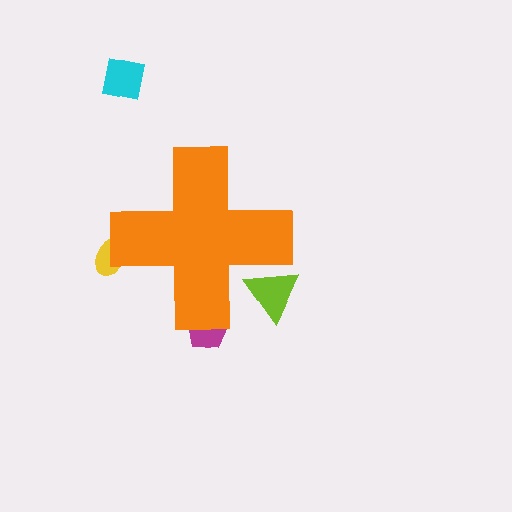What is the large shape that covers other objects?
An orange cross.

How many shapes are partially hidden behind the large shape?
3 shapes are partially hidden.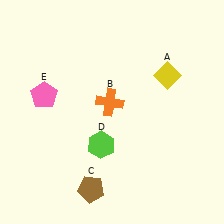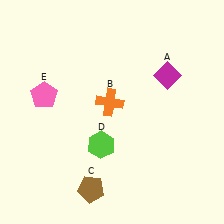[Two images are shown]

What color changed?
The diamond (A) changed from yellow in Image 1 to magenta in Image 2.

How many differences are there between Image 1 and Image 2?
There is 1 difference between the two images.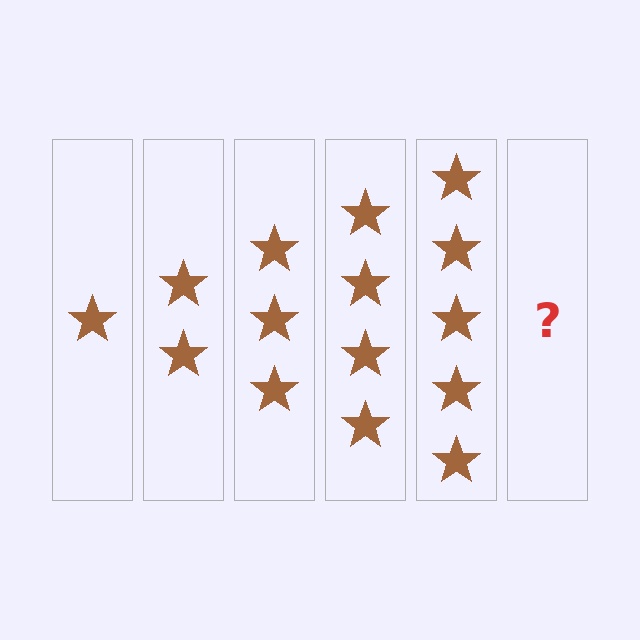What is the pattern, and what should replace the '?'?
The pattern is that each step adds one more star. The '?' should be 6 stars.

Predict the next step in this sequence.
The next step is 6 stars.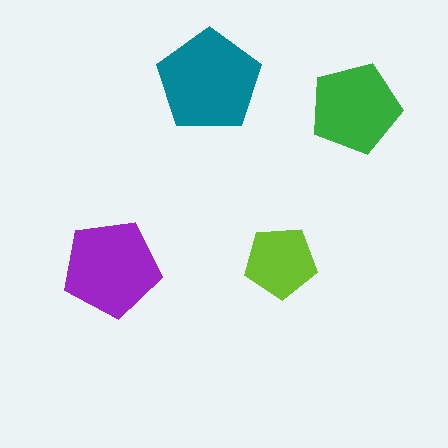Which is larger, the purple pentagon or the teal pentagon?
The teal one.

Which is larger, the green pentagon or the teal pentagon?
The teal one.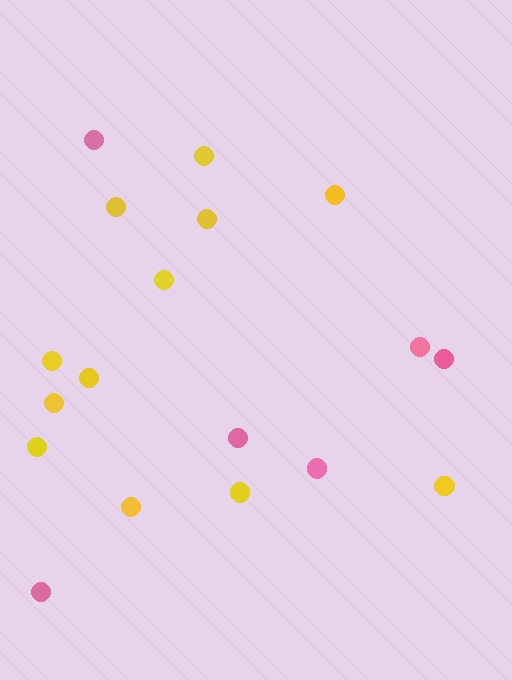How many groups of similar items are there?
There are 2 groups: one group of yellow circles (12) and one group of pink circles (6).